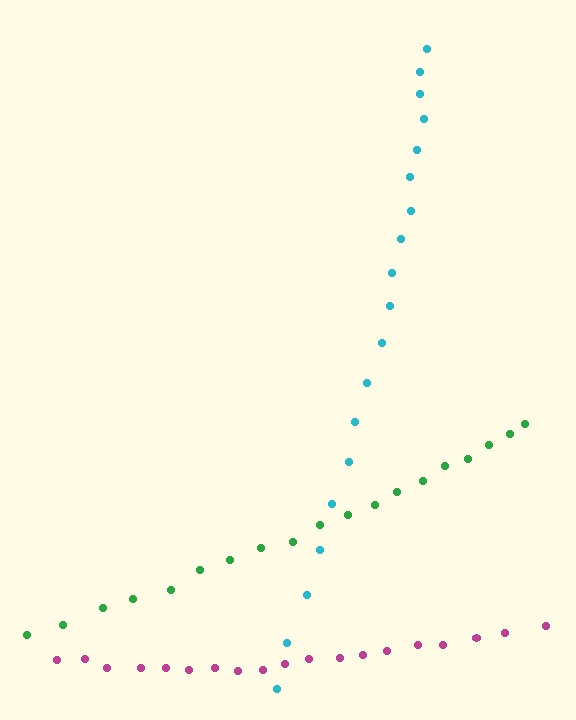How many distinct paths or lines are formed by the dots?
There are 3 distinct paths.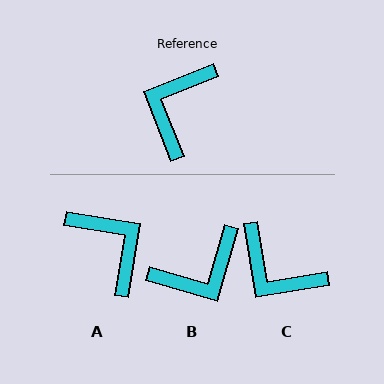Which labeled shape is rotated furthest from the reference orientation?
B, about 142 degrees away.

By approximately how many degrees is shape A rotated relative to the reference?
Approximately 121 degrees clockwise.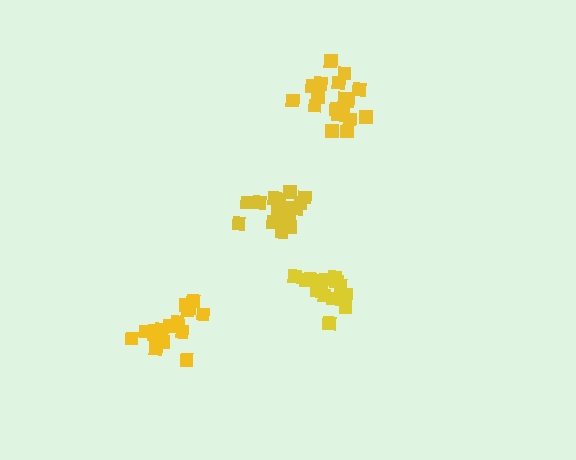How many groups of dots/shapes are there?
There are 4 groups.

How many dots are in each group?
Group 1: 17 dots, Group 2: 19 dots, Group 3: 18 dots, Group 4: 18 dots (72 total).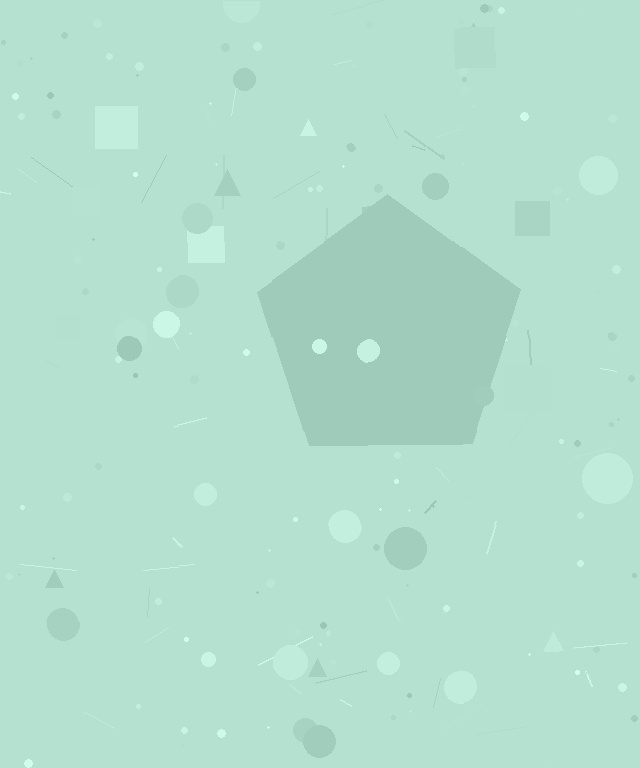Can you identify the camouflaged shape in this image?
The camouflaged shape is a pentagon.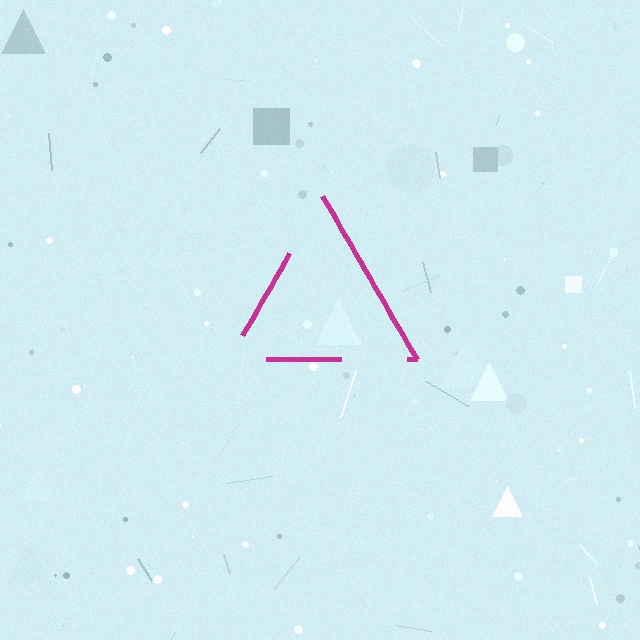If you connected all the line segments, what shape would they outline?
They would outline a triangle.